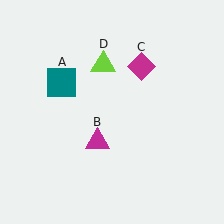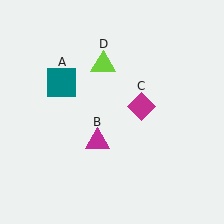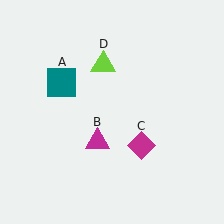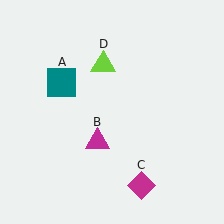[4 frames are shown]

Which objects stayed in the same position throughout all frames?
Teal square (object A) and magenta triangle (object B) and lime triangle (object D) remained stationary.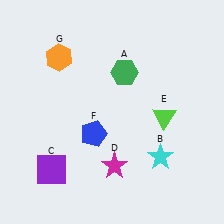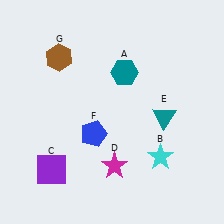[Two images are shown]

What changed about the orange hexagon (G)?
In Image 1, G is orange. In Image 2, it changed to brown.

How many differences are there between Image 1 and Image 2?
There are 3 differences between the two images.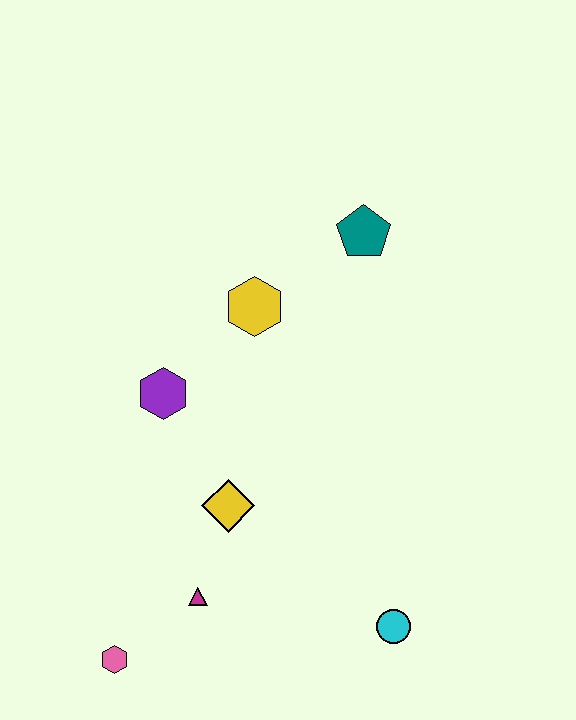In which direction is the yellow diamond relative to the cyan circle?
The yellow diamond is to the left of the cyan circle.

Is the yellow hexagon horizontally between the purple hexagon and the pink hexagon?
No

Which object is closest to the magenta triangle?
The yellow diamond is closest to the magenta triangle.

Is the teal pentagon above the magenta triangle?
Yes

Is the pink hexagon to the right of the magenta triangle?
No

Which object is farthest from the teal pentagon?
The pink hexagon is farthest from the teal pentagon.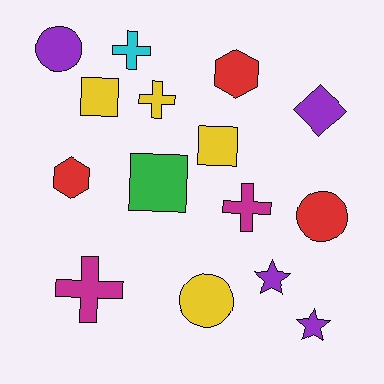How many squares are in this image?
There are 3 squares.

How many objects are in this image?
There are 15 objects.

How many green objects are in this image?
There is 1 green object.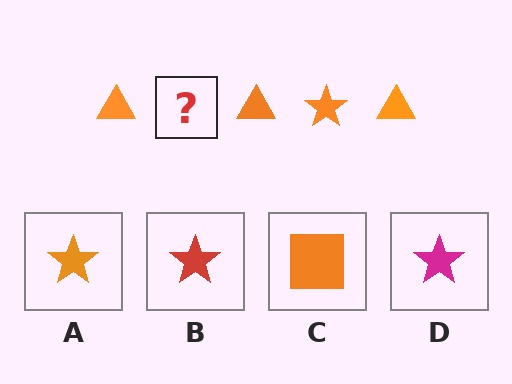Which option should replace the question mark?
Option A.